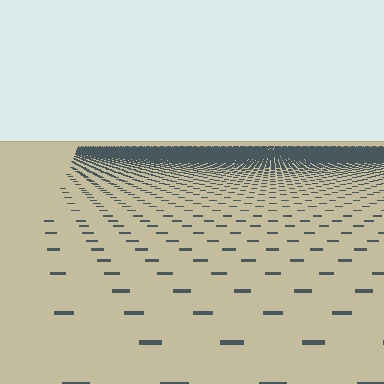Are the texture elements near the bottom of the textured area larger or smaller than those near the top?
Larger. Near the bottom, elements are closer to the viewer and appear at a bigger on-screen size.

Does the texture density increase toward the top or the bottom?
Density increases toward the top.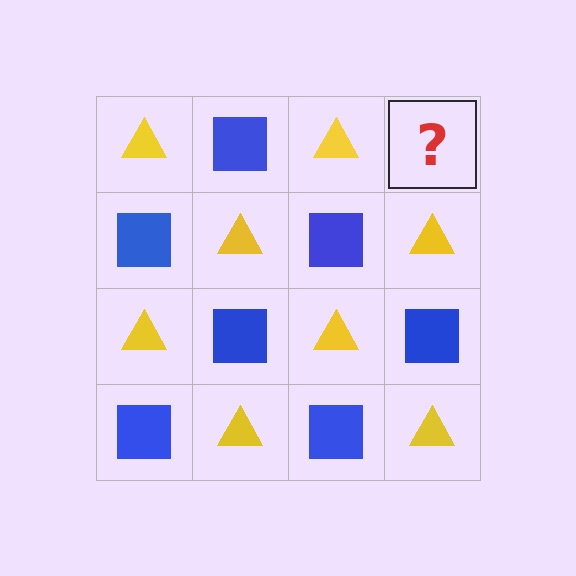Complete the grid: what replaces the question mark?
The question mark should be replaced with a blue square.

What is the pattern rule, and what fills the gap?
The rule is that it alternates yellow triangle and blue square in a checkerboard pattern. The gap should be filled with a blue square.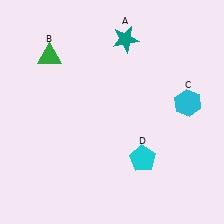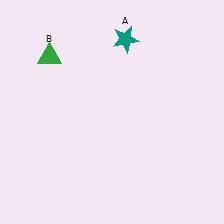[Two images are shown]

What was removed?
The cyan pentagon (D), the cyan hexagon (C) were removed in Image 2.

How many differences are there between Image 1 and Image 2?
There are 2 differences between the two images.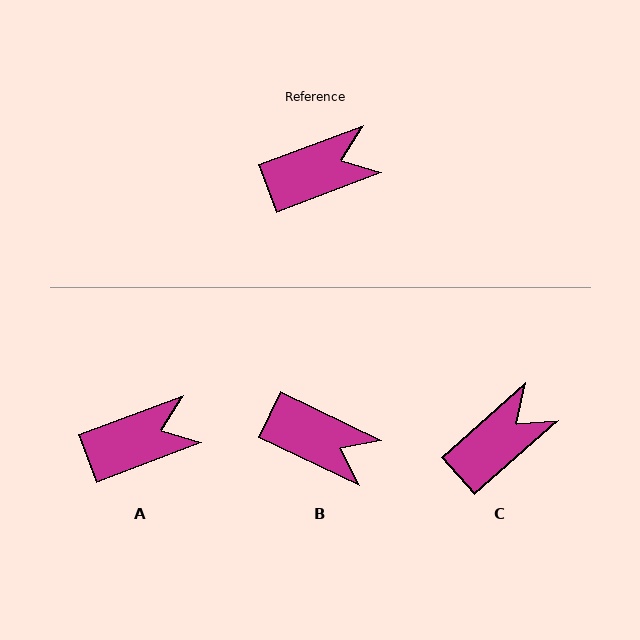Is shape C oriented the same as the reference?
No, it is off by about 21 degrees.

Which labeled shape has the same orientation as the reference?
A.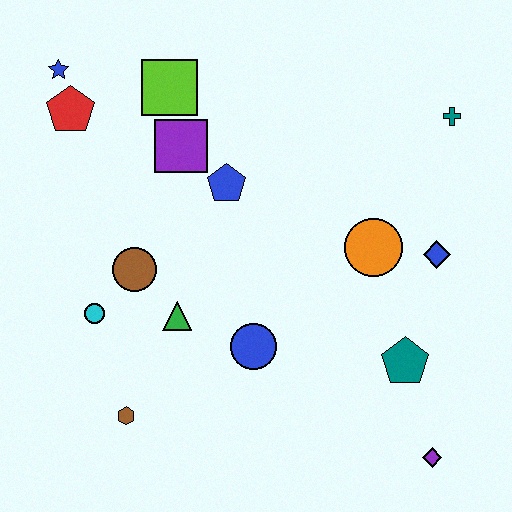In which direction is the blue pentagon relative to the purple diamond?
The blue pentagon is above the purple diamond.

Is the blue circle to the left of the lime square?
No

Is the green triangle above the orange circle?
No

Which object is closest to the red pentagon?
The blue star is closest to the red pentagon.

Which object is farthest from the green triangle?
The teal cross is farthest from the green triangle.